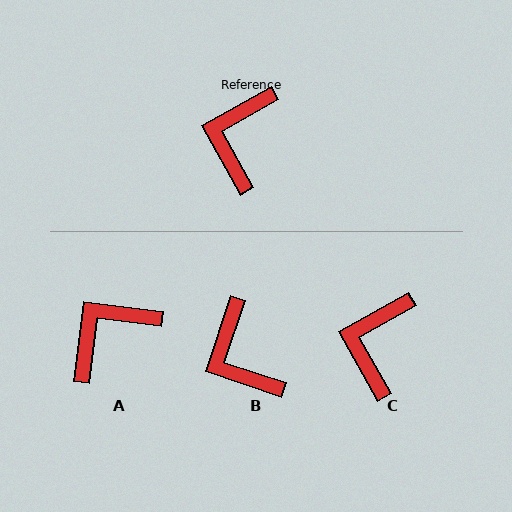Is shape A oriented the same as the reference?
No, it is off by about 36 degrees.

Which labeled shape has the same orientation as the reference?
C.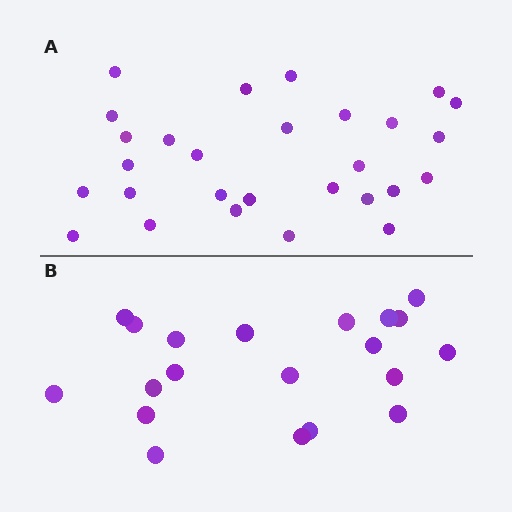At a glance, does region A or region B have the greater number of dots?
Region A (the top region) has more dots.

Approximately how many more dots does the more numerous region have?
Region A has roughly 8 or so more dots than region B.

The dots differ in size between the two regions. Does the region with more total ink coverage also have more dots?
No. Region B has more total ink coverage because its dots are larger, but region A actually contains more individual dots. Total area can be misleading — the number of items is what matters here.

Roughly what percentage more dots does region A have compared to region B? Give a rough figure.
About 40% more.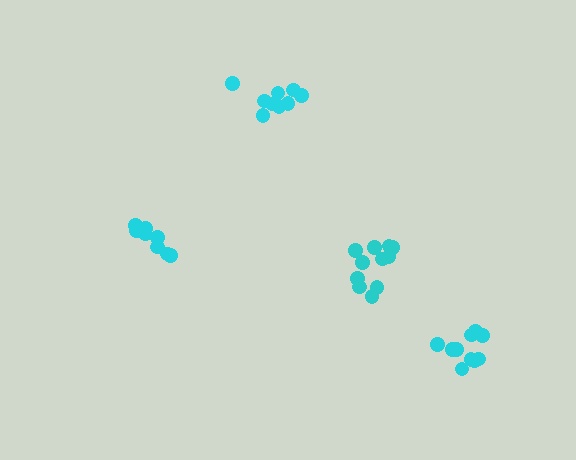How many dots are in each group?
Group 1: 11 dots, Group 2: 9 dots, Group 3: 9 dots, Group 4: 11 dots (40 total).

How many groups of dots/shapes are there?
There are 4 groups.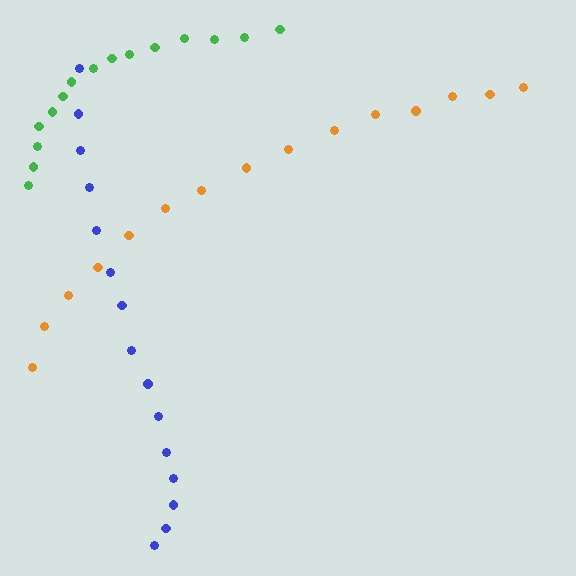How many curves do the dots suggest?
There are 3 distinct paths.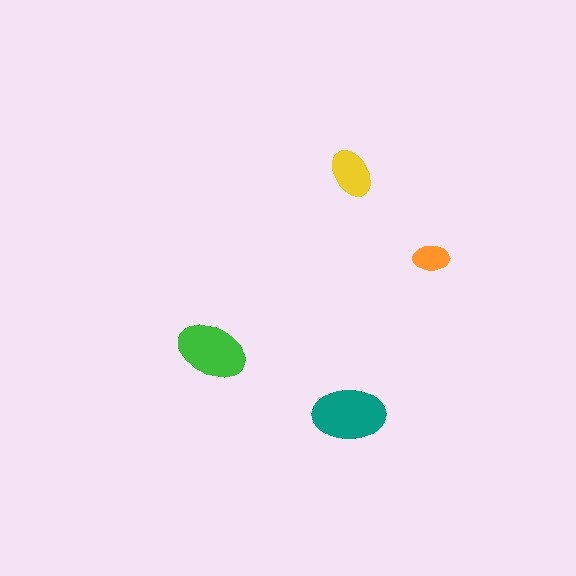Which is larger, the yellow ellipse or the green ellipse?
The green one.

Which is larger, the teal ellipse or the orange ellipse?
The teal one.